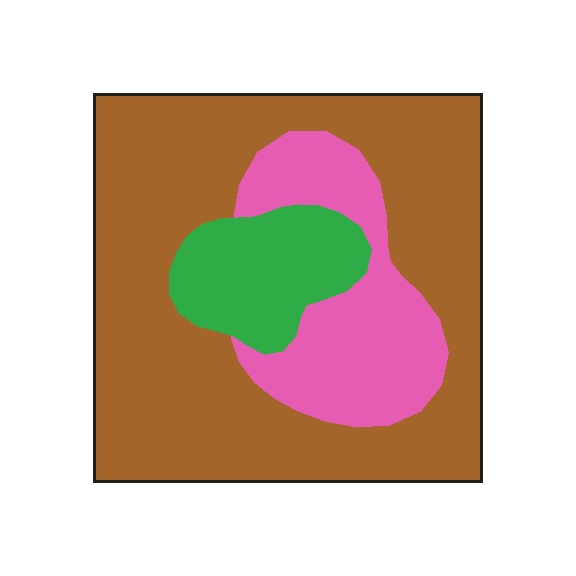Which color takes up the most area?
Brown, at roughly 65%.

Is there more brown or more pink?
Brown.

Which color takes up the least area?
Green, at roughly 15%.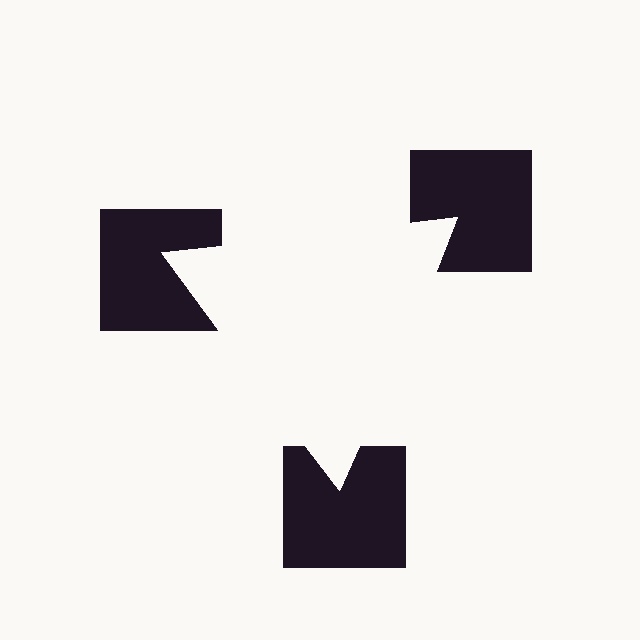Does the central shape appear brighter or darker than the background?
It typically appears slightly brighter than the background, even though no actual brightness change is drawn.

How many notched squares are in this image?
There are 3 — one at each vertex of the illusory triangle.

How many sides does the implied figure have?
3 sides.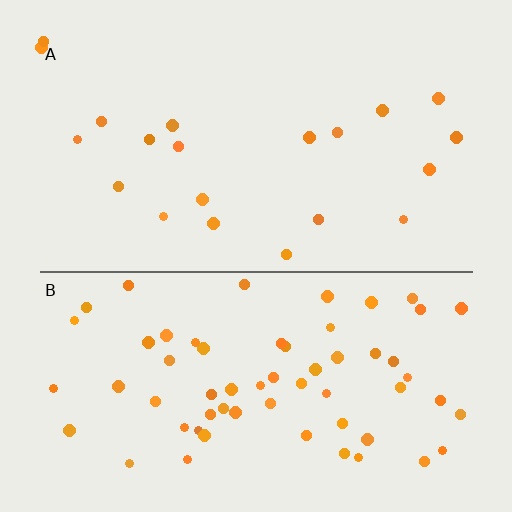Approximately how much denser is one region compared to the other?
Approximately 2.9× — region B over region A.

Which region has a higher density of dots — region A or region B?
B (the bottom).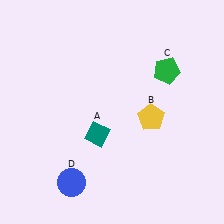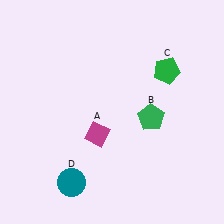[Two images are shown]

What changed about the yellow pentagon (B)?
In Image 1, B is yellow. In Image 2, it changed to green.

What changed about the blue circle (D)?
In Image 1, D is blue. In Image 2, it changed to teal.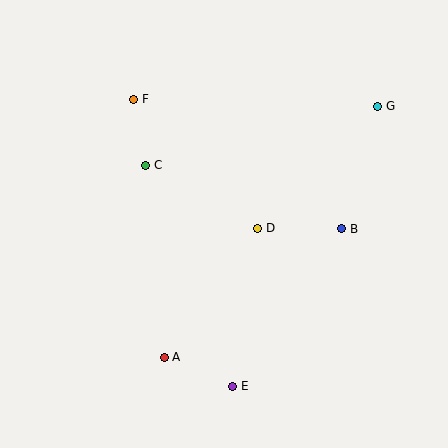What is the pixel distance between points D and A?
The distance between D and A is 159 pixels.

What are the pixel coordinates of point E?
Point E is at (233, 386).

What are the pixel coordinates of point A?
Point A is at (164, 357).